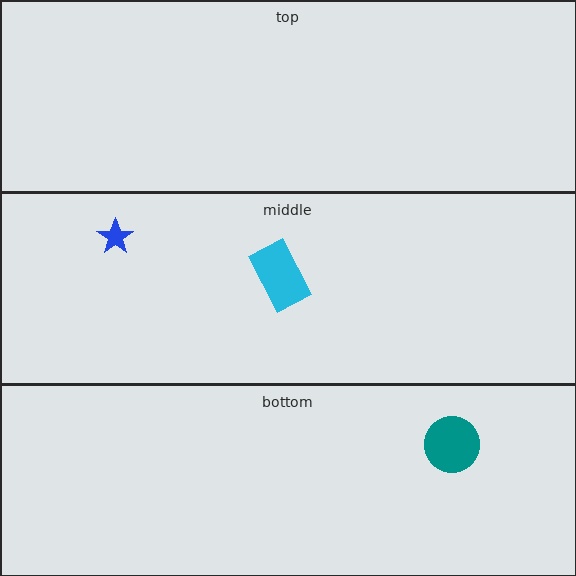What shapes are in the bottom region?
The teal circle.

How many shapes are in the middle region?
2.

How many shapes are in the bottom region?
1.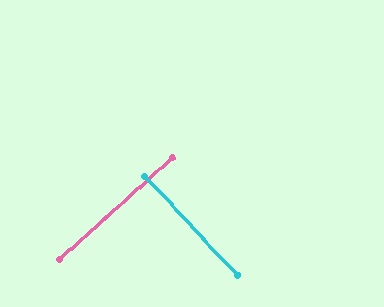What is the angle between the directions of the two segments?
Approximately 89 degrees.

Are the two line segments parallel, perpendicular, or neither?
Perpendicular — they meet at approximately 89°.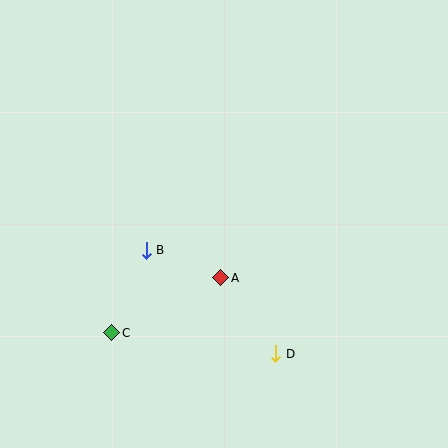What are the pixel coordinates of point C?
Point C is at (112, 333).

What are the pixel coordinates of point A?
Point A is at (221, 278).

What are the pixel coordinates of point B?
Point B is at (146, 250).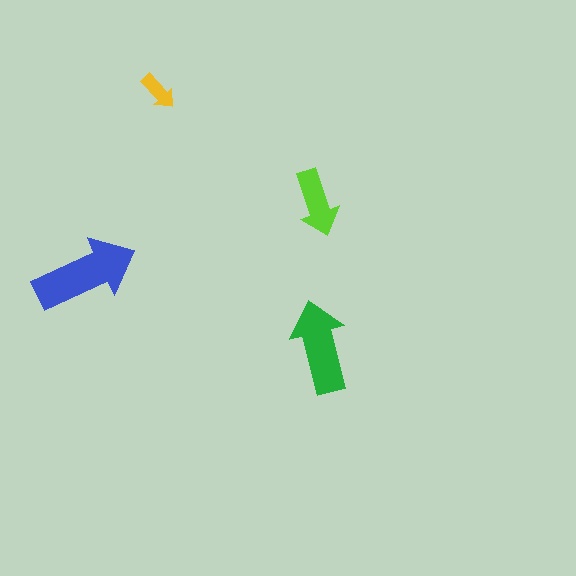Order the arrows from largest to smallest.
the blue one, the green one, the lime one, the yellow one.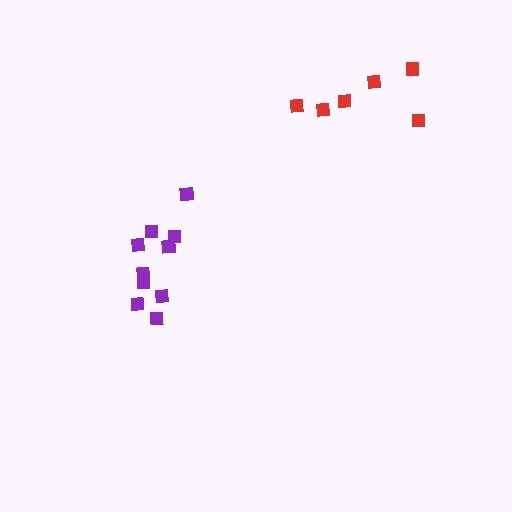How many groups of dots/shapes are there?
There are 2 groups.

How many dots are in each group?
Group 1: 10 dots, Group 2: 6 dots (16 total).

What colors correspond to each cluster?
The clusters are colored: purple, red.